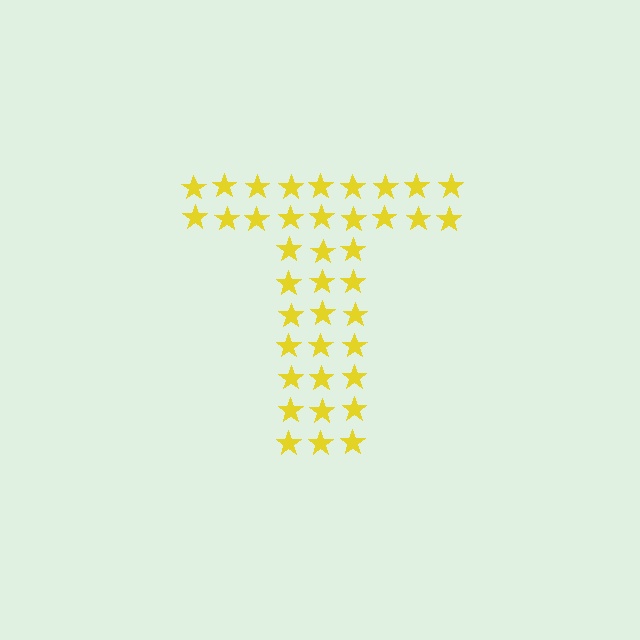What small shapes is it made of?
It is made of small stars.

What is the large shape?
The large shape is the letter T.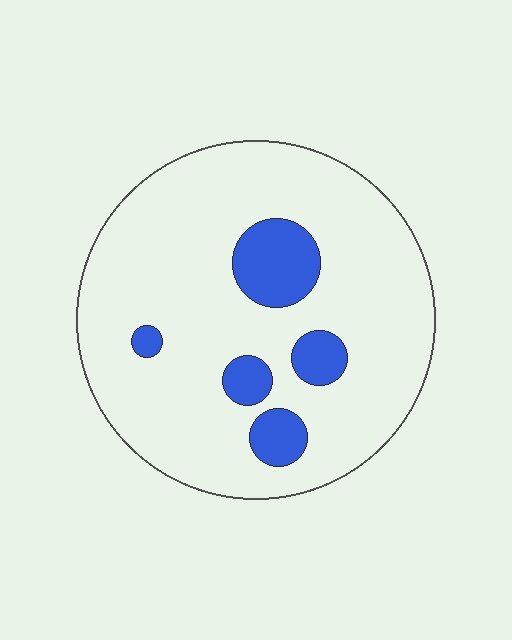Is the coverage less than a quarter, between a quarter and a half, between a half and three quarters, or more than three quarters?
Less than a quarter.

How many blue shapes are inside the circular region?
5.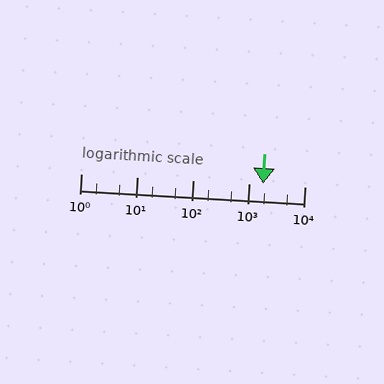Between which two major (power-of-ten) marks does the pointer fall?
The pointer is between 1000 and 10000.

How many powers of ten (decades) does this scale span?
The scale spans 4 decades, from 1 to 10000.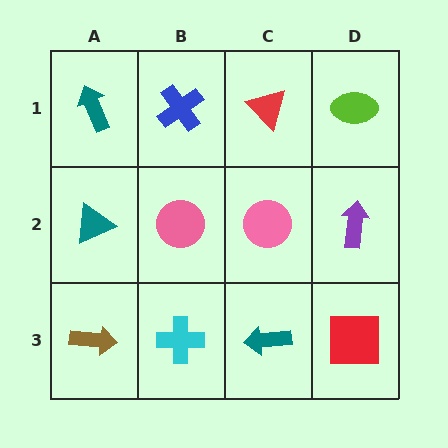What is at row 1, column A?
A teal arrow.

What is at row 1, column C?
A red triangle.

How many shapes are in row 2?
4 shapes.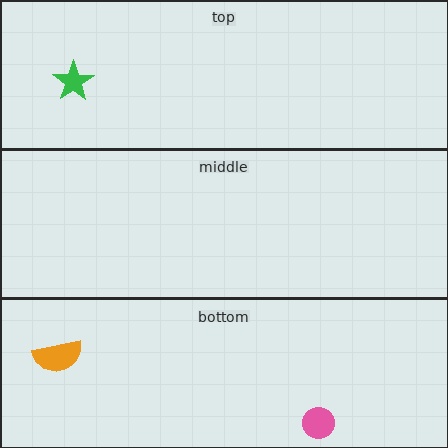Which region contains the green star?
The top region.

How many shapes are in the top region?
1.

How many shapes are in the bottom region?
2.